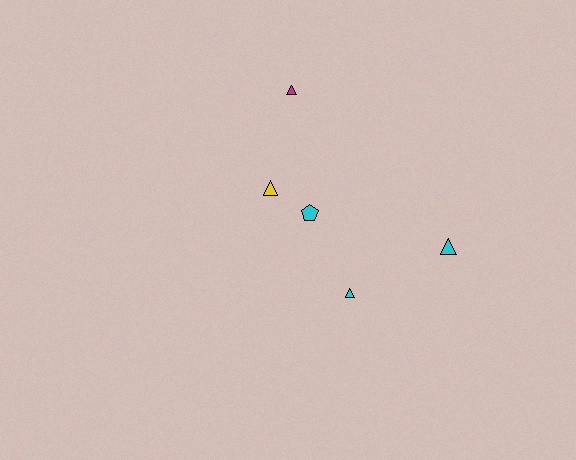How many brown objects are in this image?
There are no brown objects.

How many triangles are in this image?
There are 4 triangles.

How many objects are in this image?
There are 5 objects.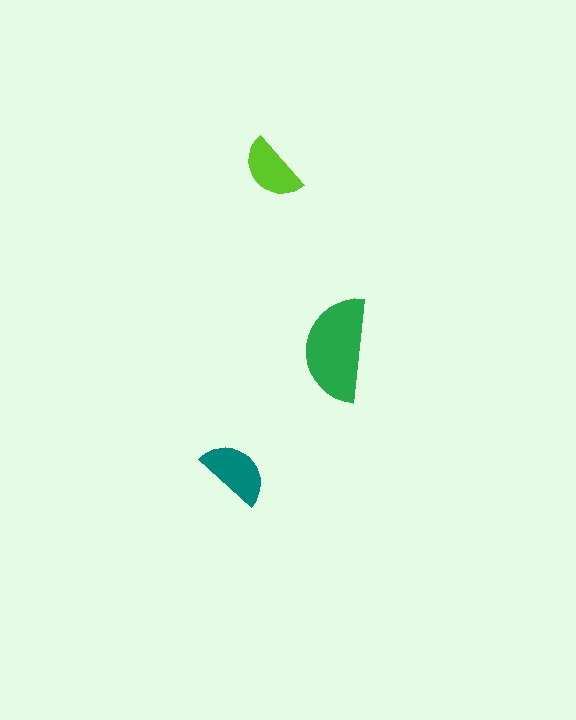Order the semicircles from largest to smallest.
the green one, the teal one, the lime one.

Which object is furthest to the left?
The teal semicircle is leftmost.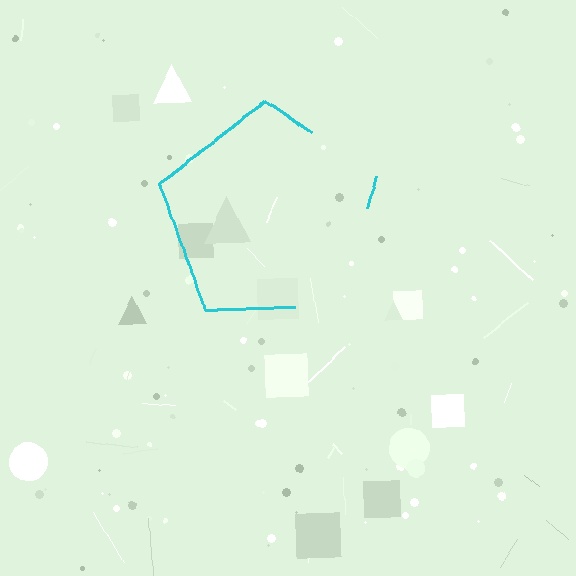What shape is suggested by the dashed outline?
The dashed outline suggests a pentagon.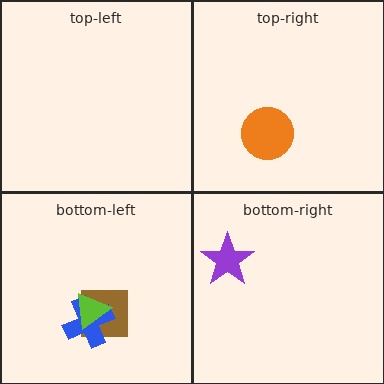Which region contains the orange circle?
The top-right region.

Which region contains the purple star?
The bottom-right region.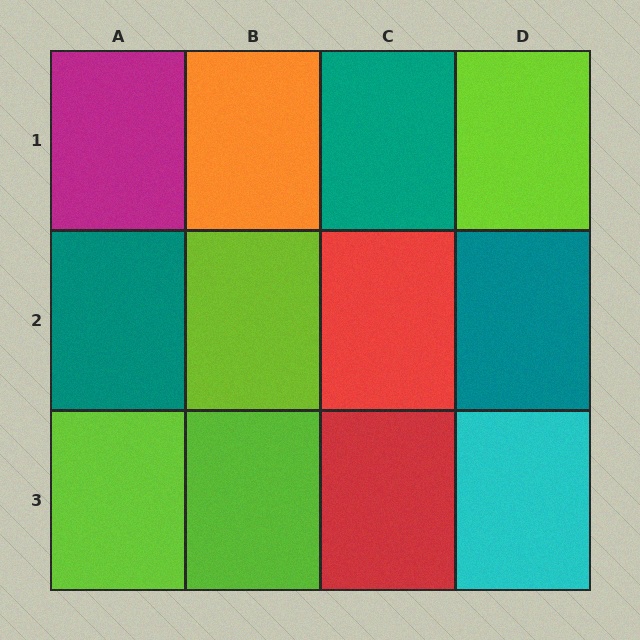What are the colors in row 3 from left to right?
Lime, lime, red, cyan.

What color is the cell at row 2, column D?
Teal.